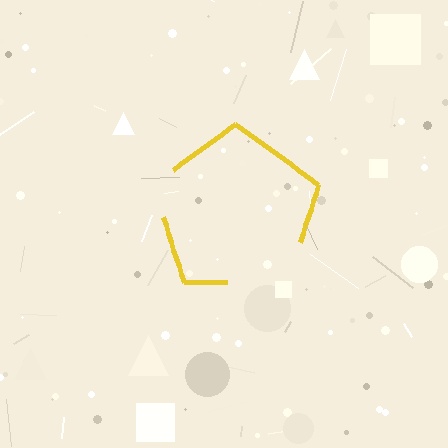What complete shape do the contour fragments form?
The contour fragments form a pentagon.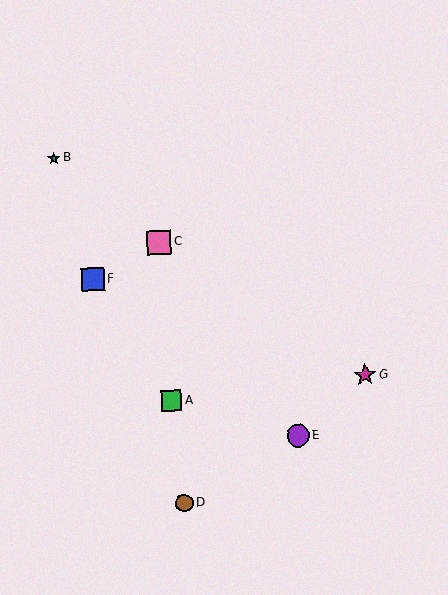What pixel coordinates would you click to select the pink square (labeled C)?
Click at (159, 242) to select the pink square C.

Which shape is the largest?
The pink square (labeled C) is the largest.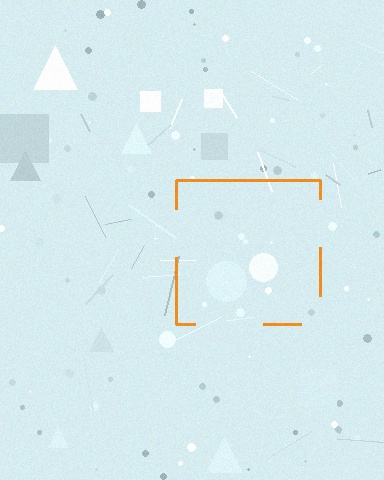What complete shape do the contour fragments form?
The contour fragments form a square.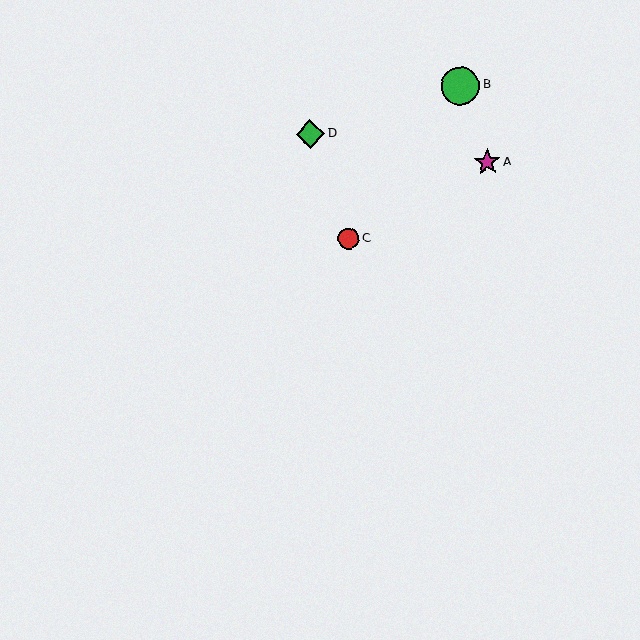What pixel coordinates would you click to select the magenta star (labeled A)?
Click at (487, 162) to select the magenta star A.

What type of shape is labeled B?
Shape B is a green circle.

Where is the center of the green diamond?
The center of the green diamond is at (310, 134).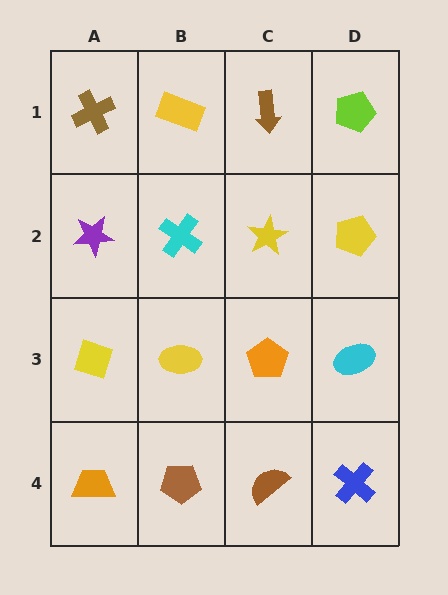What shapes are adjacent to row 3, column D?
A yellow pentagon (row 2, column D), a blue cross (row 4, column D), an orange pentagon (row 3, column C).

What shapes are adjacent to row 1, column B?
A cyan cross (row 2, column B), a brown cross (row 1, column A), a brown arrow (row 1, column C).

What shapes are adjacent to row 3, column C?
A yellow star (row 2, column C), a brown semicircle (row 4, column C), a yellow ellipse (row 3, column B), a cyan ellipse (row 3, column D).